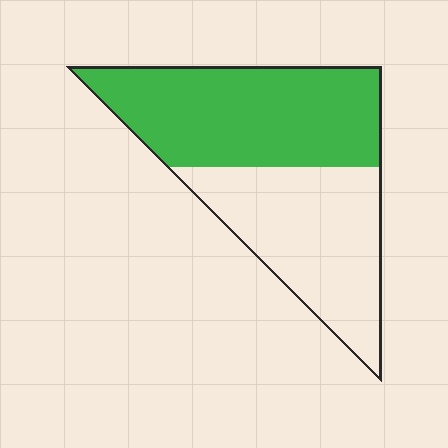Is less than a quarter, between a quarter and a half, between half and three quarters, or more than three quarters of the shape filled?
Between half and three quarters.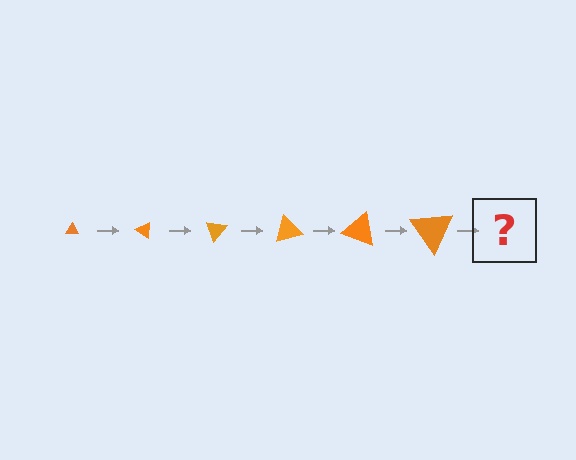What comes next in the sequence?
The next element should be a triangle, larger than the previous one and rotated 210 degrees from the start.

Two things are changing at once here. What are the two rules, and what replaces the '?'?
The two rules are that the triangle grows larger each step and it rotates 35 degrees each step. The '?' should be a triangle, larger than the previous one and rotated 210 degrees from the start.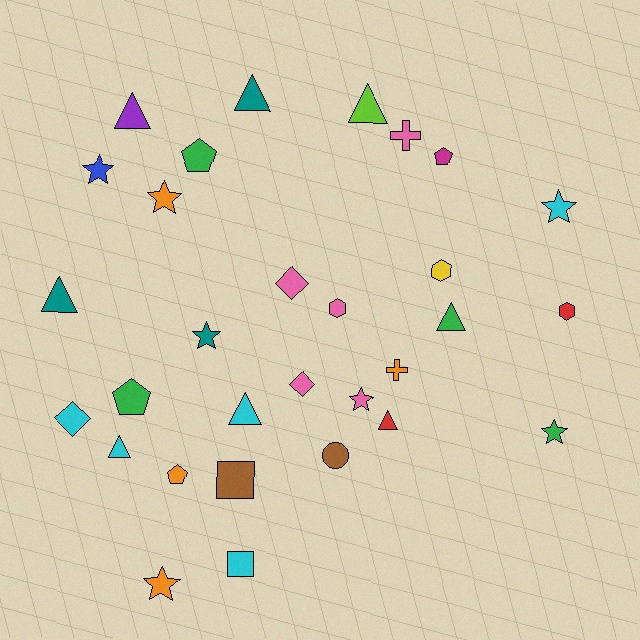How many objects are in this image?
There are 30 objects.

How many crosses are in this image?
There are 2 crosses.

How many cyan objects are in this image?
There are 5 cyan objects.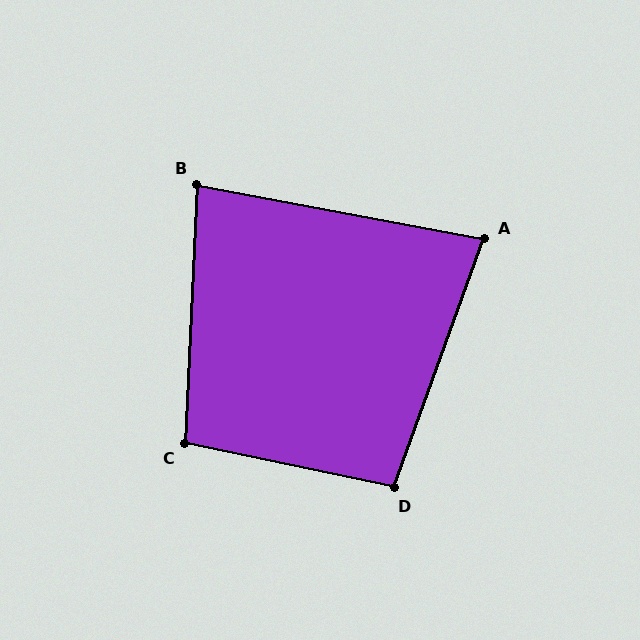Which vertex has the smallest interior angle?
A, at approximately 81 degrees.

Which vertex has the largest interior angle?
C, at approximately 99 degrees.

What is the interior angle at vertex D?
Approximately 98 degrees (obtuse).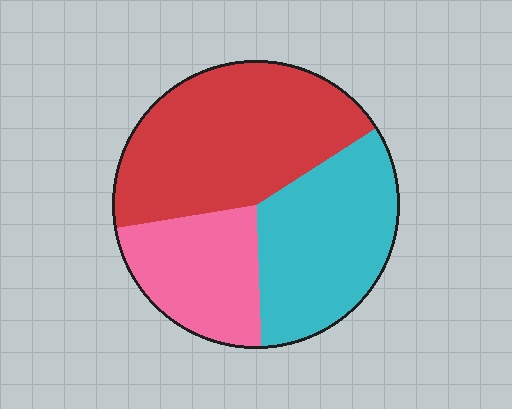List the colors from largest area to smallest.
From largest to smallest: red, cyan, pink.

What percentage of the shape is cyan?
Cyan takes up between a sixth and a third of the shape.